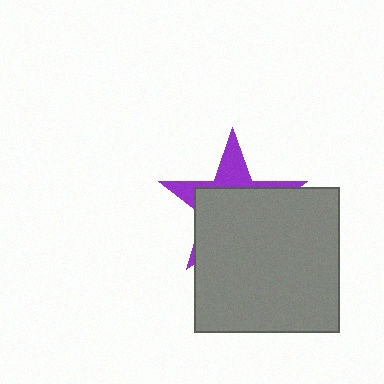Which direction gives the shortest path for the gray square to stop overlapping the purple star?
Moving down gives the shortest separation.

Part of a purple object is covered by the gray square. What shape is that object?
It is a star.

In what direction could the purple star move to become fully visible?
The purple star could move up. That would shift it out from behind the gray square entirely.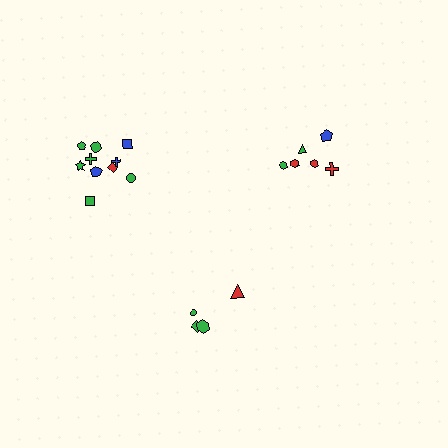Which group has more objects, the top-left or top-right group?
The top-left group.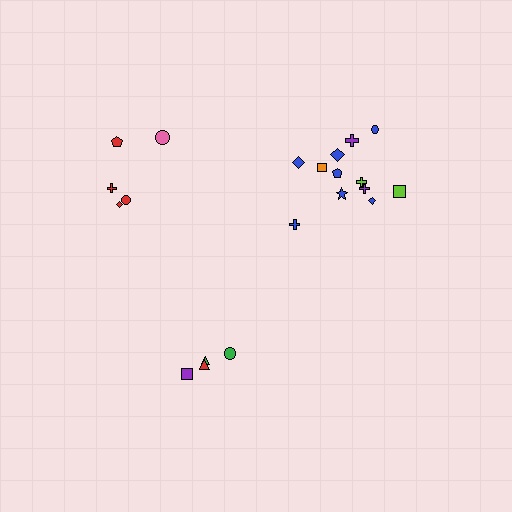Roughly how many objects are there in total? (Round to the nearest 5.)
Roughly 20 objects in total.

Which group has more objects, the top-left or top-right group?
The top-right group.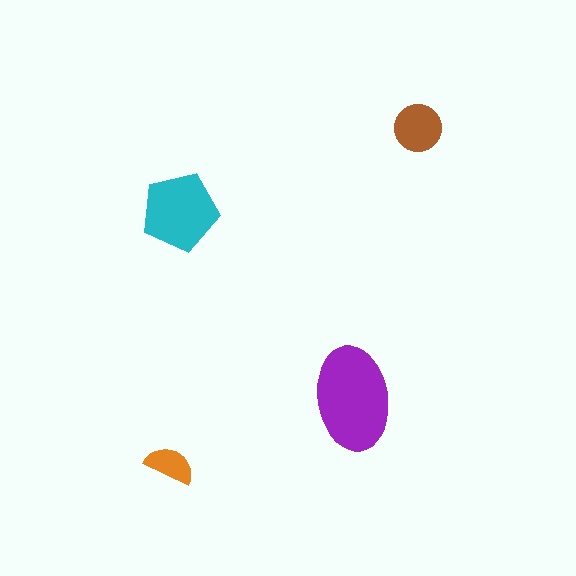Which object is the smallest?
The orange semicircle.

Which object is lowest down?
The orange semicircle is bottommost.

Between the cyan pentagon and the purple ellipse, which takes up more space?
The purple ellipse.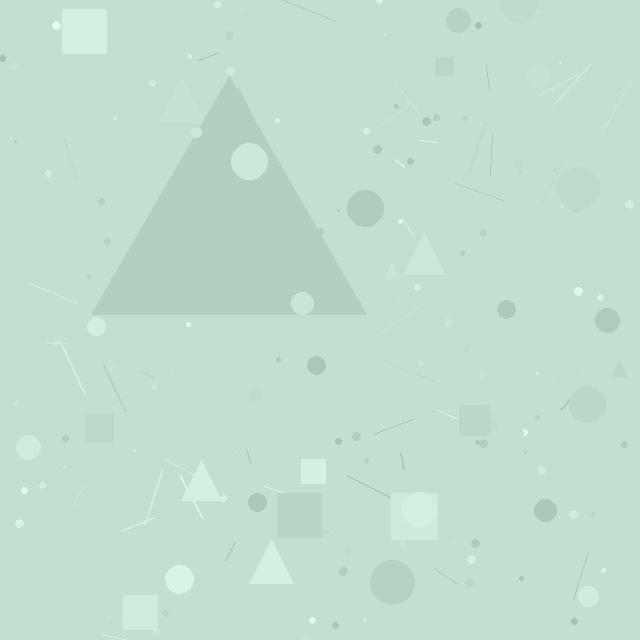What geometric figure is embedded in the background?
A triangle is embedded in the background.